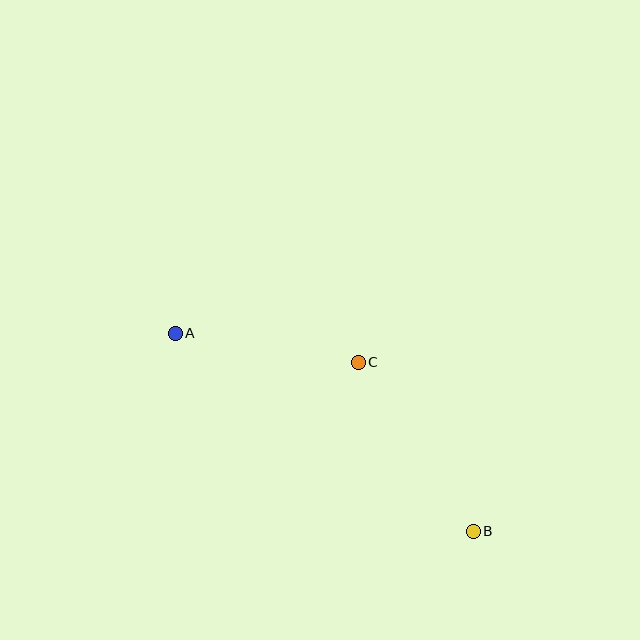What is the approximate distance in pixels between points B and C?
The distance between B and C is approximately 205 pixels.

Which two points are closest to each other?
Points A and C are closest to each other.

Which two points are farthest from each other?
Points A and B are farthest from each other.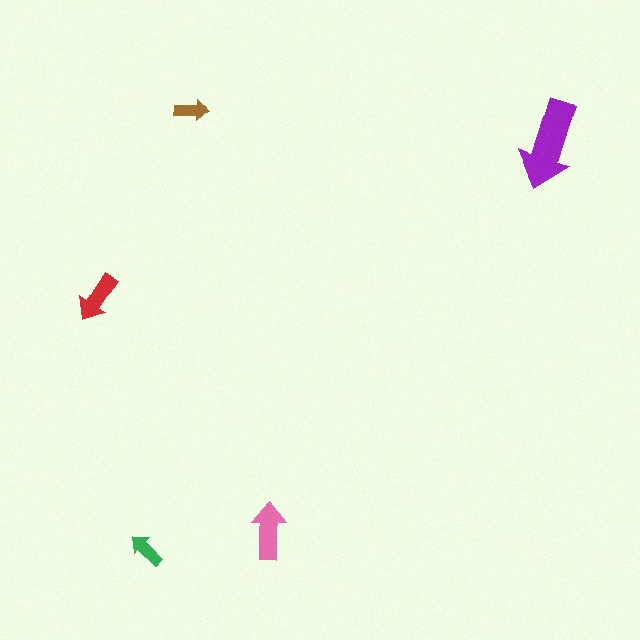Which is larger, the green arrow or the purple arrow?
The purple one.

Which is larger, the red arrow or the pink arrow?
The pink one.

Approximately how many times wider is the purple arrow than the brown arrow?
About 2.5 times wider.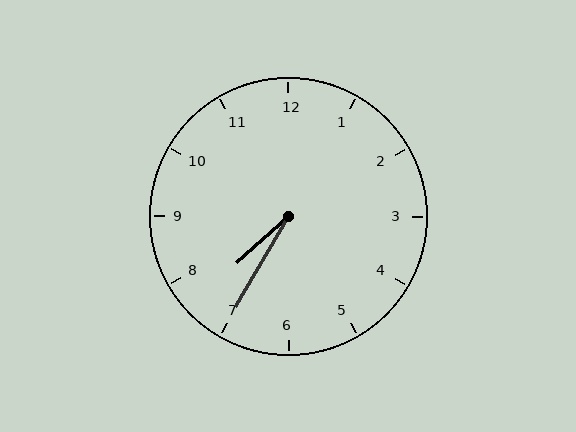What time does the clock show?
7:35.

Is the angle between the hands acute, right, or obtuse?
It is acute.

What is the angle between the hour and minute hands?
Approximately 18 degrees.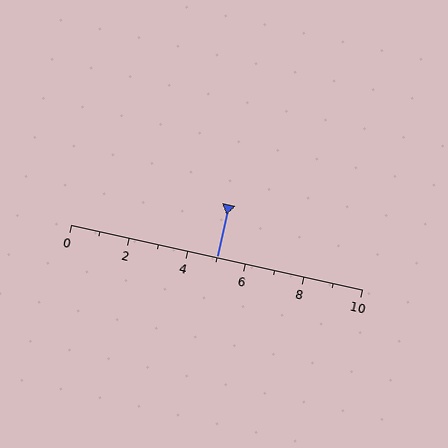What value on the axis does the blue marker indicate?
The marker indicates approximately 5.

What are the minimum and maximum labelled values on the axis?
The axis runs from 0 to 10.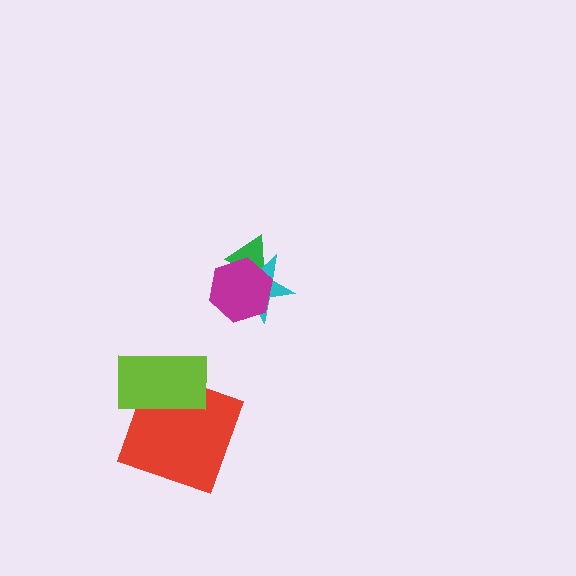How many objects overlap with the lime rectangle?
1 object overlaps with the lime rectangle.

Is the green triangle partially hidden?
Yes, it is partially covered by another shape.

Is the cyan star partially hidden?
Yes, it is partially covered by another shape.